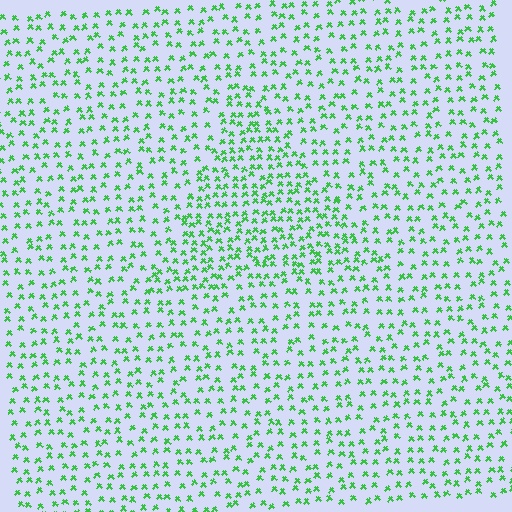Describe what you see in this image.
The image contains small green elements arranged at two different densities. A triangle-shaped region is visible where the elements are more densely packed than the surrounding area.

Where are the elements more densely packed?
The elements are more densely packed inside the triangle boundary.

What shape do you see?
I see a triangle.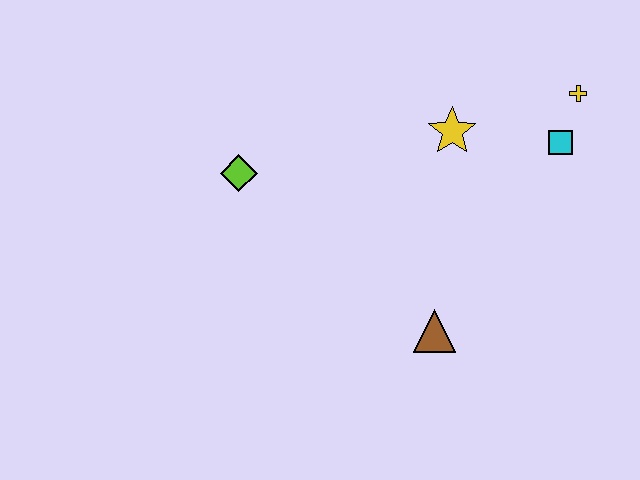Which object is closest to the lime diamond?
The yellow star is closest to the lime diamond.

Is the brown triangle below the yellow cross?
Yes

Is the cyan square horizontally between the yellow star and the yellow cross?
Yes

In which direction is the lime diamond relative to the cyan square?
The lime diamond is to the left of the cyan square.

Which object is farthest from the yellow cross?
The lime diamond is farthest from the yellow cross.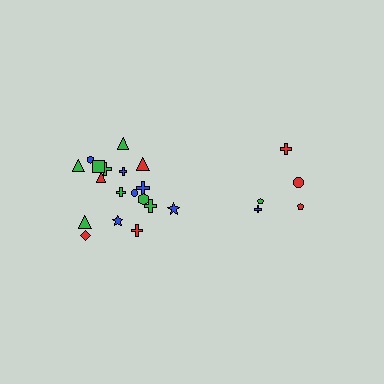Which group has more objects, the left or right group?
The left group.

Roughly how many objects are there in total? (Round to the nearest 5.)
Roughly 25 objects in total.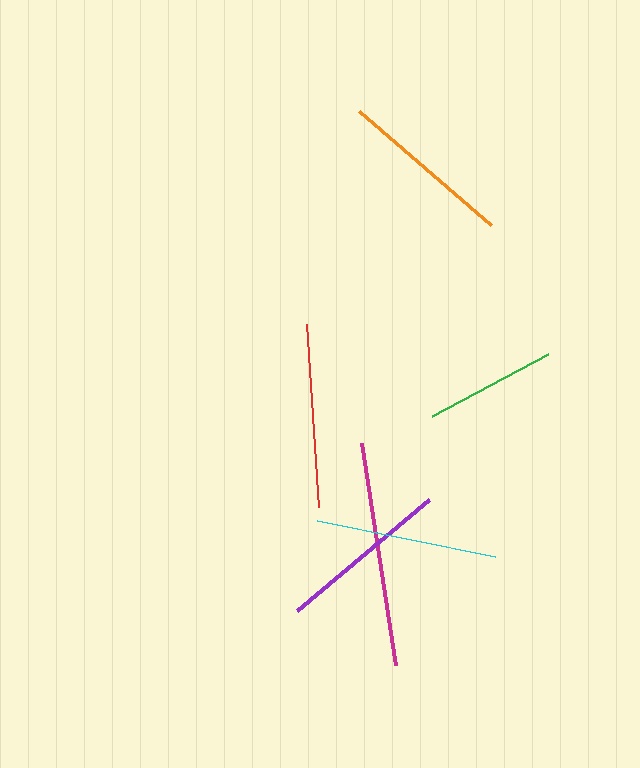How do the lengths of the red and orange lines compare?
The red and orange lines are approximately the same length.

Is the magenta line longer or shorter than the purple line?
The magenta line is longer than the purple line.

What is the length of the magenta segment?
The magenta segment is approximately 224 pixels long.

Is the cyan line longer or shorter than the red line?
The red line is longer than the cyan line.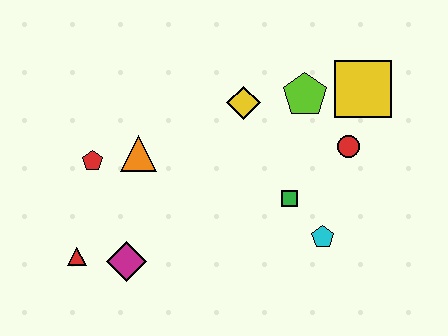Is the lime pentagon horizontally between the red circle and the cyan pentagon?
No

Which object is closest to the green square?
The cyan pentagon is closest to the green square.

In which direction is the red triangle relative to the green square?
The red triangle is to the left of the green square.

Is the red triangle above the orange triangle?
No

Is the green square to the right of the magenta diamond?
Yes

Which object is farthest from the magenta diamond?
The yellow square is farthest from the magenta diamond.